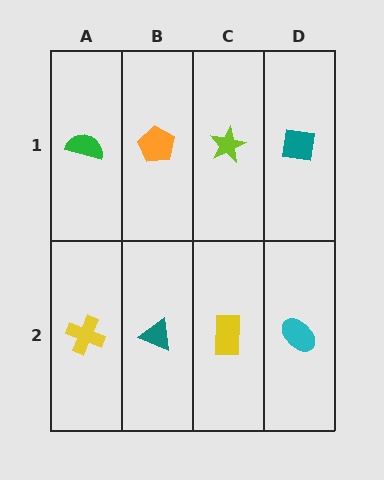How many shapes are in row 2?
4 shapes.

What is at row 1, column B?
An orange pentagon.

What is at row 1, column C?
A lime star.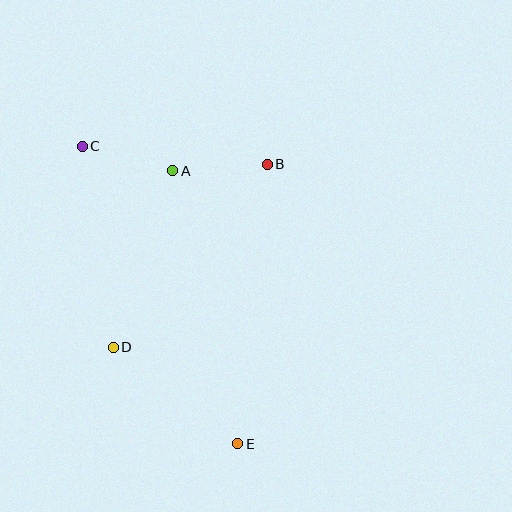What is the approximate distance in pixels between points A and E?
The distance between A and E is approximately 281 pixels.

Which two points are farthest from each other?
Points C and E are farthest from each other.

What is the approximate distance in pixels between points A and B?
The distance between A and B is approximately 95 pixels.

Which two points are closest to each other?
Points A and C are closest to each other.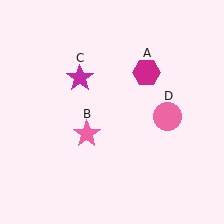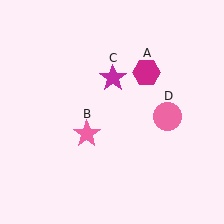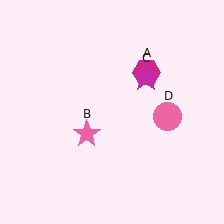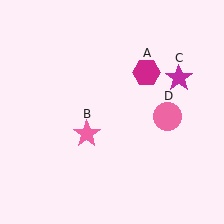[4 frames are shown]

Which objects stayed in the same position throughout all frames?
Magenta hexagon (object A) and pink star (object B) and pink circle (object D) remained stationary.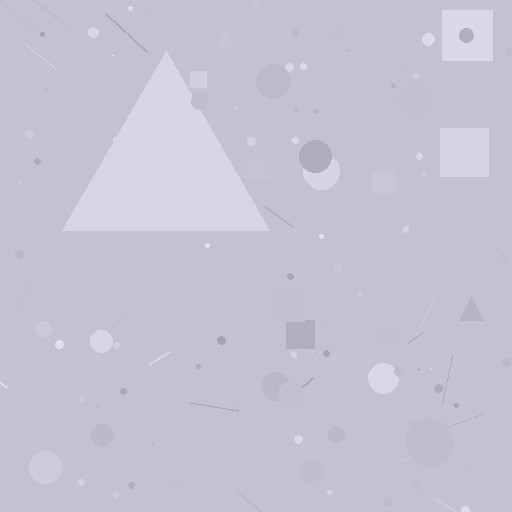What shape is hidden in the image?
A triangle is hidden in the image.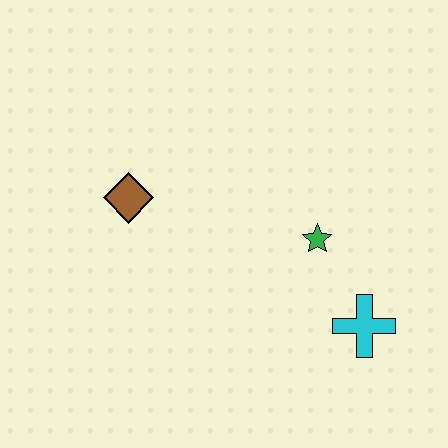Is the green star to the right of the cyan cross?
No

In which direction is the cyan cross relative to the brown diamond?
The cyan cross is to the right of the brown diamond.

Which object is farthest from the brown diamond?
The cyan cross is farthest from the brown diamond.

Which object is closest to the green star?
The cyan cross is closest to the green star.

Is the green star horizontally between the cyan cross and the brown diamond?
Yes